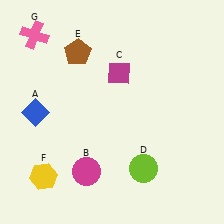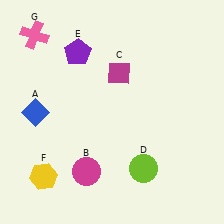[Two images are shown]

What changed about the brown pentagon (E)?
In Image 1, E is brown. In Image 2, it changed to purple.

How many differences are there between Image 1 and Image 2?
There is 1 difference between the two images.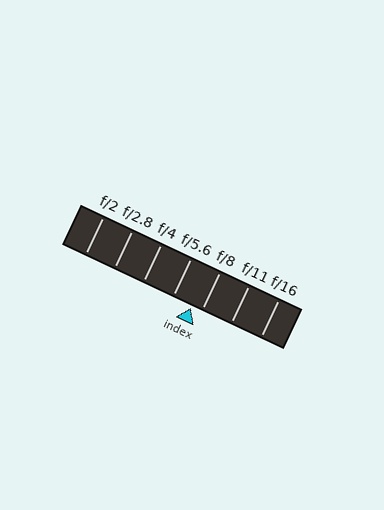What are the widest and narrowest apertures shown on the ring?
The widest aperture shown is f/2 and the narrowest is f/16.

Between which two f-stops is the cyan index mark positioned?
The index mark is between f/5.6 and f/8.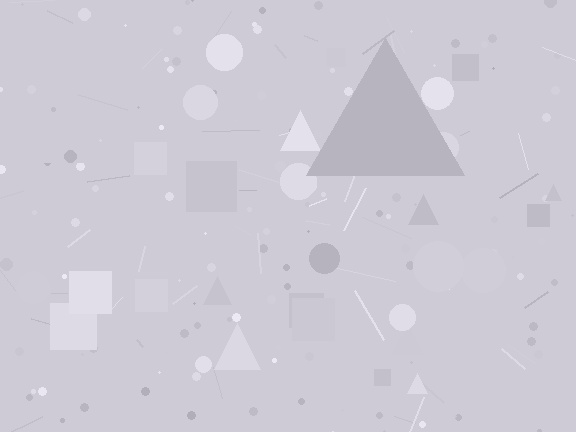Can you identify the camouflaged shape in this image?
The camouflaged shape is a triangle.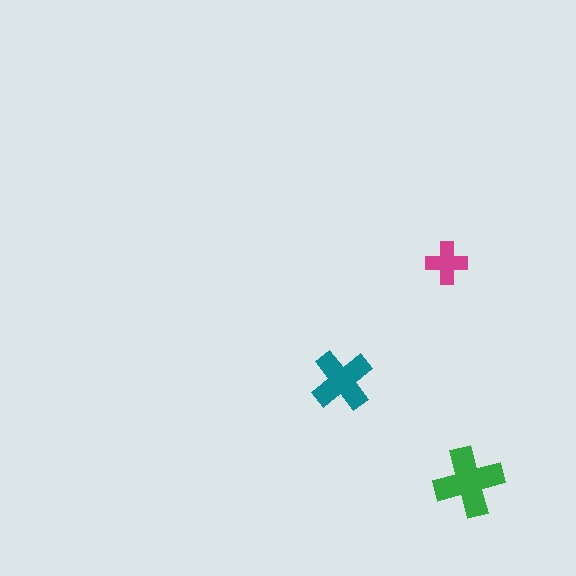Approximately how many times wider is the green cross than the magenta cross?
About 1.5 times wider.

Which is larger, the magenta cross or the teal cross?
The teal one.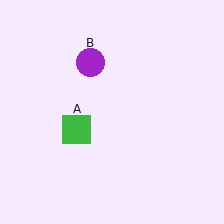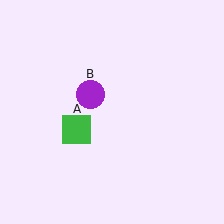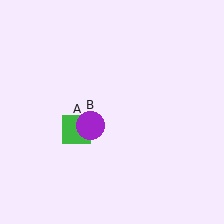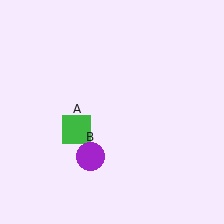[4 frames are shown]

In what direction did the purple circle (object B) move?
The purple circle (object B) moved down.